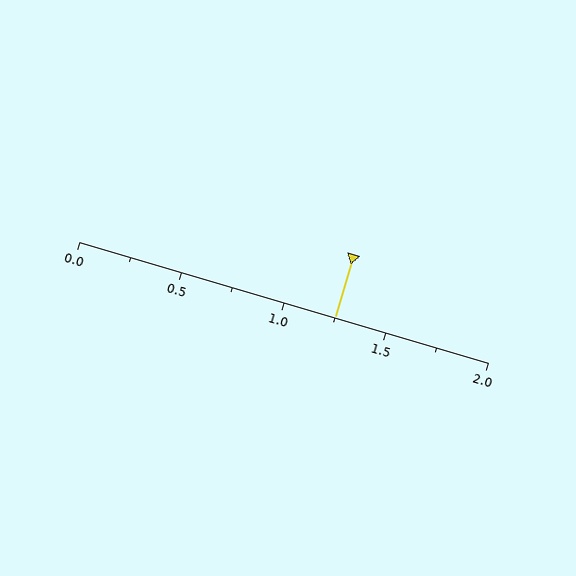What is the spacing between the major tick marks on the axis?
The major ticks are spaced 0.5 apart.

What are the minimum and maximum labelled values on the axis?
The axis runs from 0.0 to 2.0.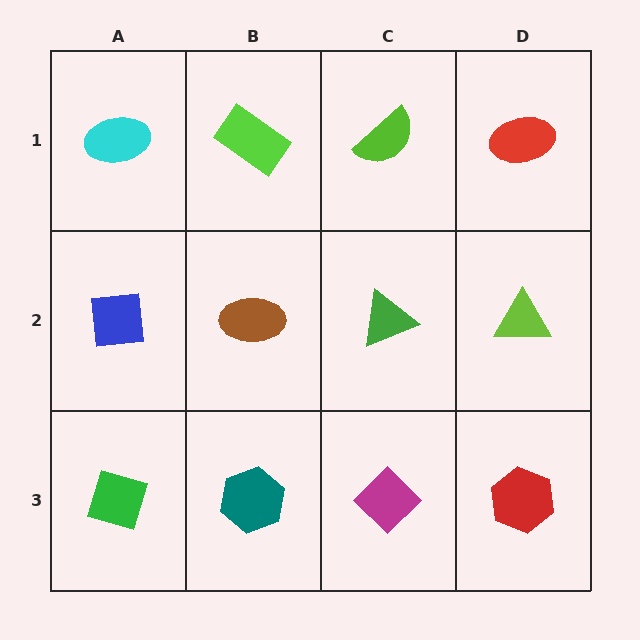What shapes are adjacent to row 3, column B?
A brown ellipse (row 2, column B), a green diamond (row 3, column A), a magenta diamond (row 3, column C).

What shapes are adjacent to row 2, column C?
A lime semicircle (row 1, column C), a magenta diamond (row 3, column C), a brown ellipse (row 2, column B), a lime triangle (row 2, column D).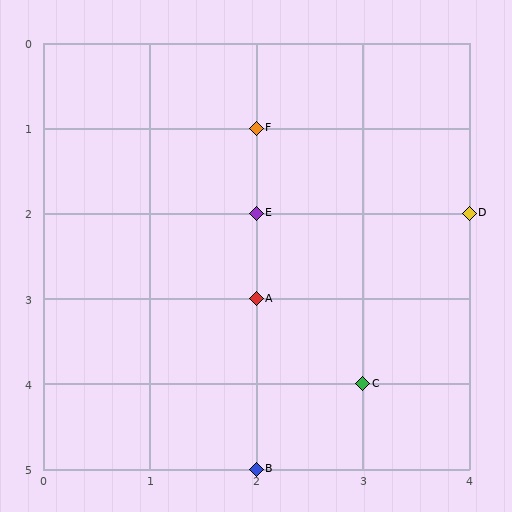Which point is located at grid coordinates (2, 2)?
Point E is at (2, 2).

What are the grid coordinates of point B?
Point B is at grid coordinates (2, 5).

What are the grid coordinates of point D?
Point D is at grid coordinates (4, 2).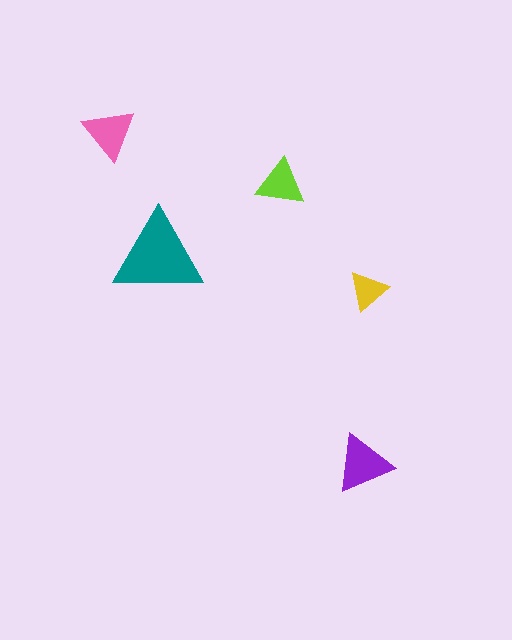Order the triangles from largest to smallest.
the teal one, the purple one, the pink one, the lime one, the yellow one.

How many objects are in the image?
There are 5 objects in the image.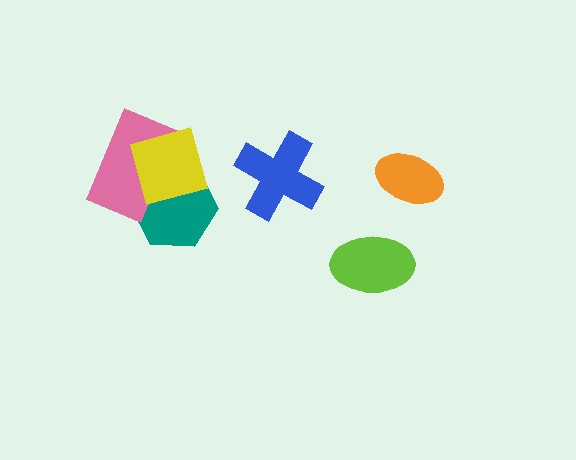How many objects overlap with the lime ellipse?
0 objects overlap with the lime ellipse.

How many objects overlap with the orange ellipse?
0 objects overlap with the orange ellipse.